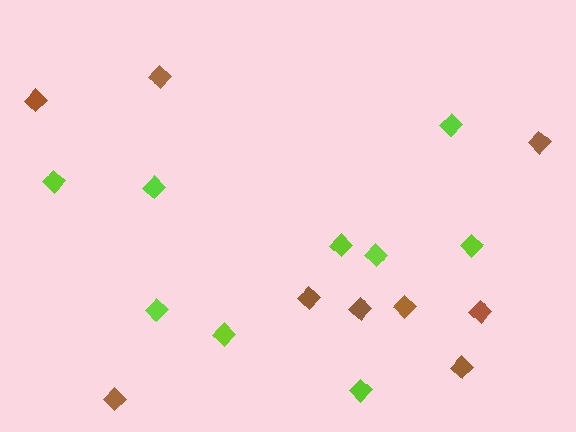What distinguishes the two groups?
There are 2 groups: one group of brown diamonds (9) and one group of lime diamonds (9).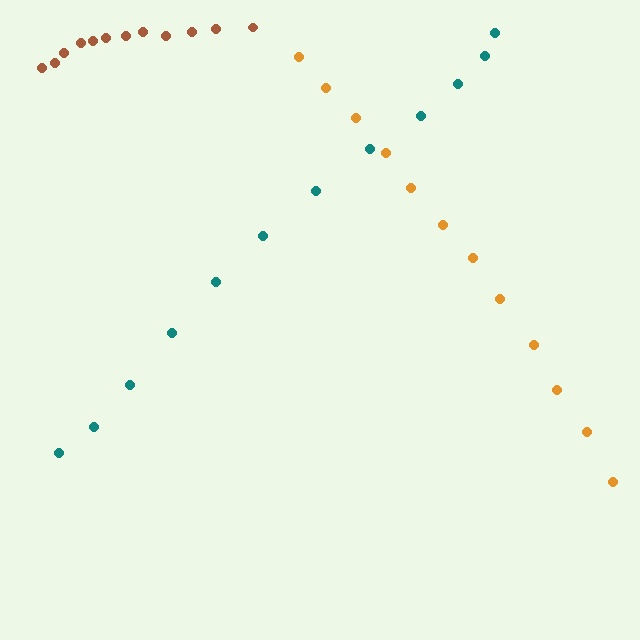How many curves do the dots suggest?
There are 3 distinct paths.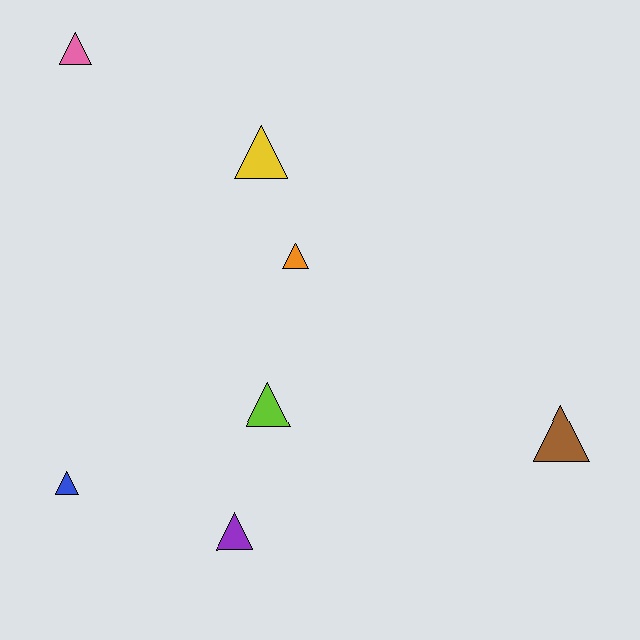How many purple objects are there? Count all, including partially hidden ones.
There is 1 purple object.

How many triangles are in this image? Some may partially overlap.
There are 7 triangles.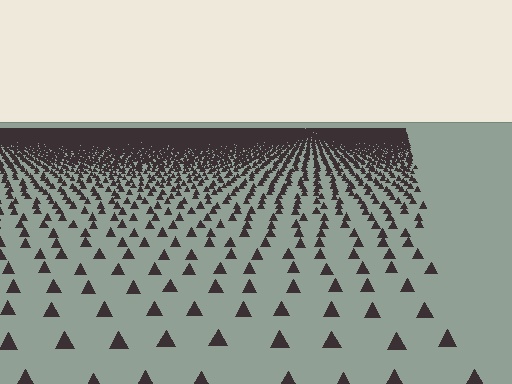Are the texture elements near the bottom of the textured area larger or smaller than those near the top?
Larger. Near the bottom, elements are closer to the viewer and appear at a bigger on-screen size.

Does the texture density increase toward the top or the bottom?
Density increases toward the top.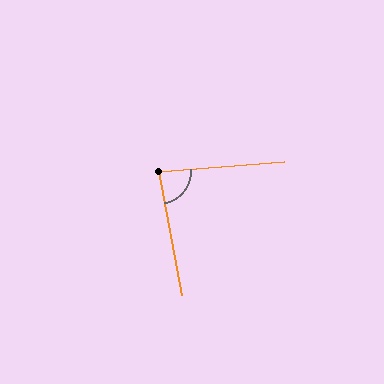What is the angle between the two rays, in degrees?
Approximately 84 degrees.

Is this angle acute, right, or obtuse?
It is acute.